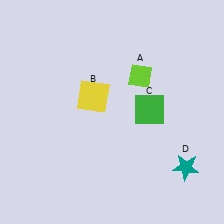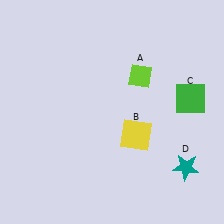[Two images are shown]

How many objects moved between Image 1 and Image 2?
2 objects moved between the two images.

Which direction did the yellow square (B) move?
The yellow square (B) moved right.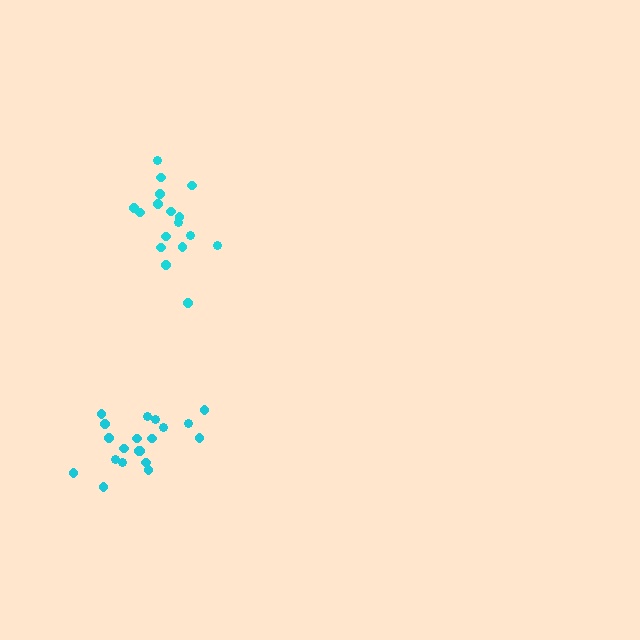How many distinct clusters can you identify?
There are 2 distinct clusters.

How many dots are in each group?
Group 1: 17 dots, Group 2: 20 dots (37 total).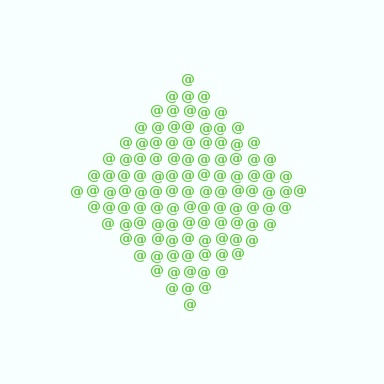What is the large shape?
The large shape is a diamond.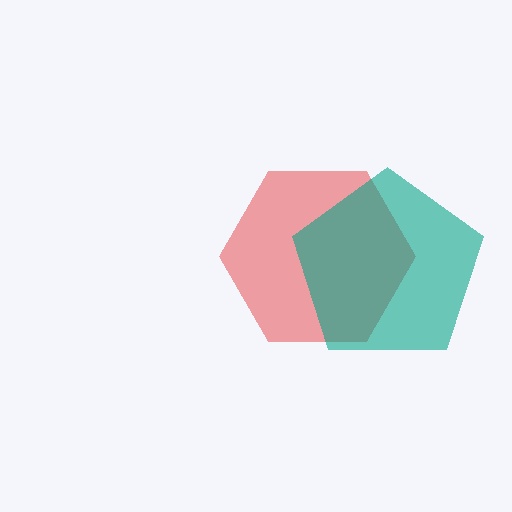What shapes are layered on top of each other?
The layered shapes are: a red hexagon, a teal pentagon.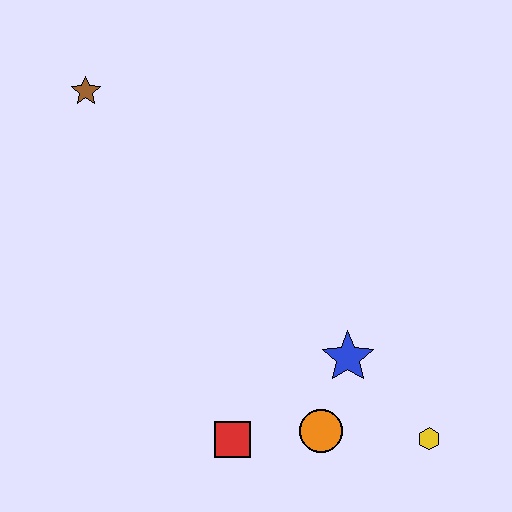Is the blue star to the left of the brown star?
No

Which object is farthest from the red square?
The brown star is farthest from the red square.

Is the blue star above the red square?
Yes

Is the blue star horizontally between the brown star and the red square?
No